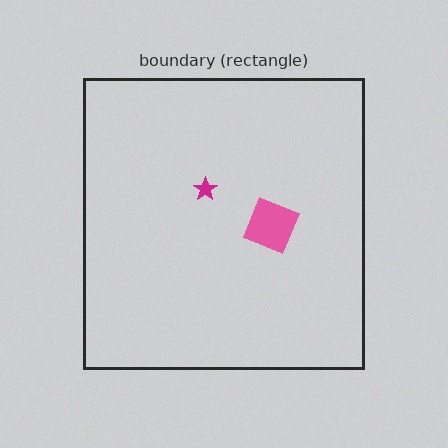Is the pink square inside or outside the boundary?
Inside.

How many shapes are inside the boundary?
2 inside, 0 outside.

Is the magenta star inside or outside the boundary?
Inside.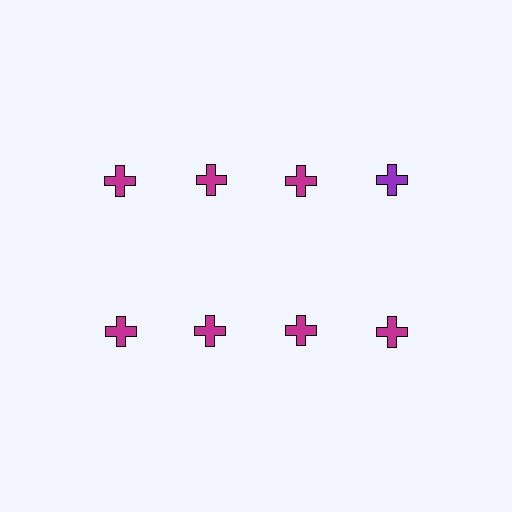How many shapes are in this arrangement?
There are 8 shapes arranged in a grid pattern.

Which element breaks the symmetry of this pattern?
The purple cross in the top row, second from right column breaks the symmetry. All other shapes are magenta crosses.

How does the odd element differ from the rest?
It has a different color: purple instead of magenta.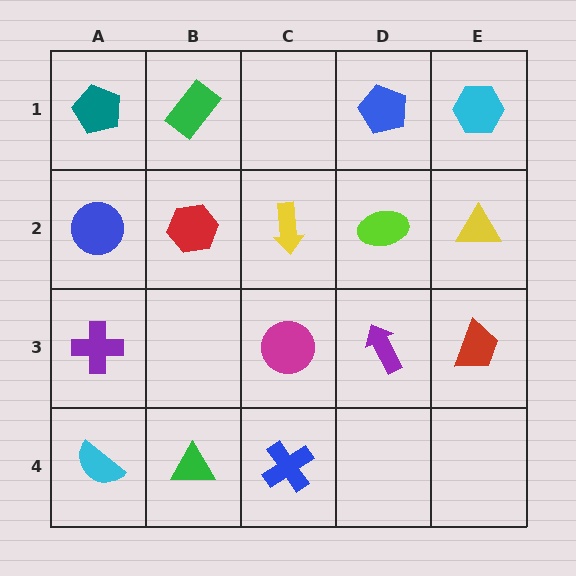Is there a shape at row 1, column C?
No, that cell is empty.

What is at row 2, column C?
A yellow arrow.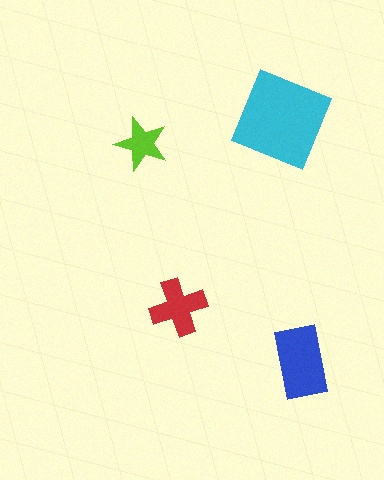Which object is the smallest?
The lime star.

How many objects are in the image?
There are 4 objects in the image.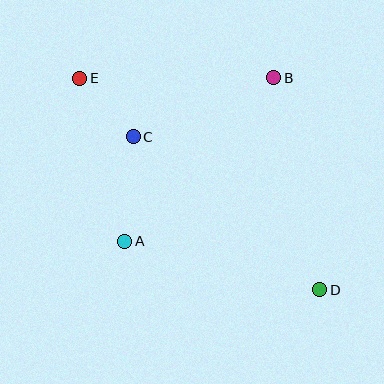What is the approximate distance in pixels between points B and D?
The distance between B and D is approximately 217 pixels.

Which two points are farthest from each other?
Points D and E are farthest from each other.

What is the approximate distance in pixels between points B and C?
The distance between B and C is approximately 152 pixels.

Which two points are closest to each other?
Points C and E are closest to each other.